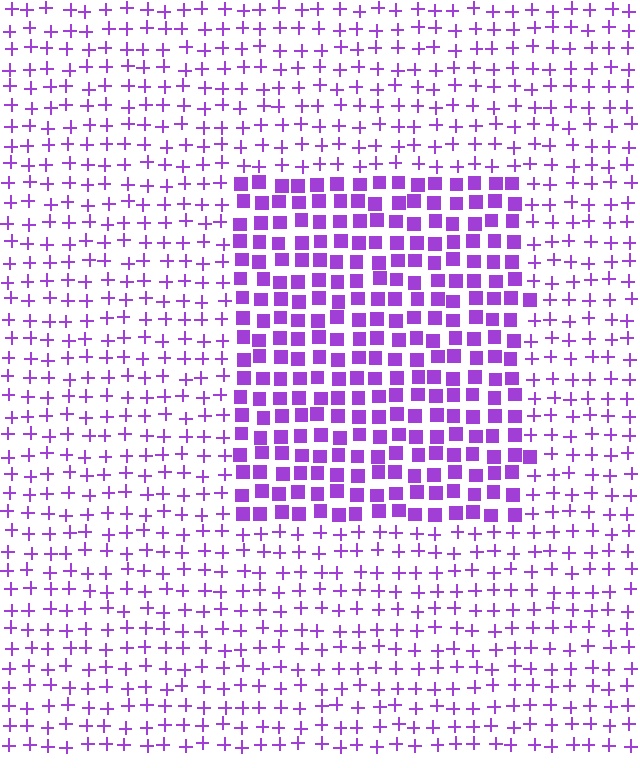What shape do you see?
I see a rectangle.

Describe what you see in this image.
The image is filled with small purple elements arranged in a uniform grid. A rectangle-shaped region contains squares, while the surrounding area contains plus signs. The boundary is defined purely by the change in element shape.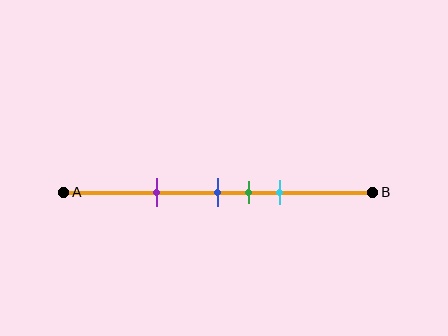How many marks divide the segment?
There are 4 marks dividing the segment.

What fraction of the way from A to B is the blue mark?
The blue mark is approximately 50% (0.5) of the way from A to B.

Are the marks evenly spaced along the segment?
No, the marks are not evenly spaced.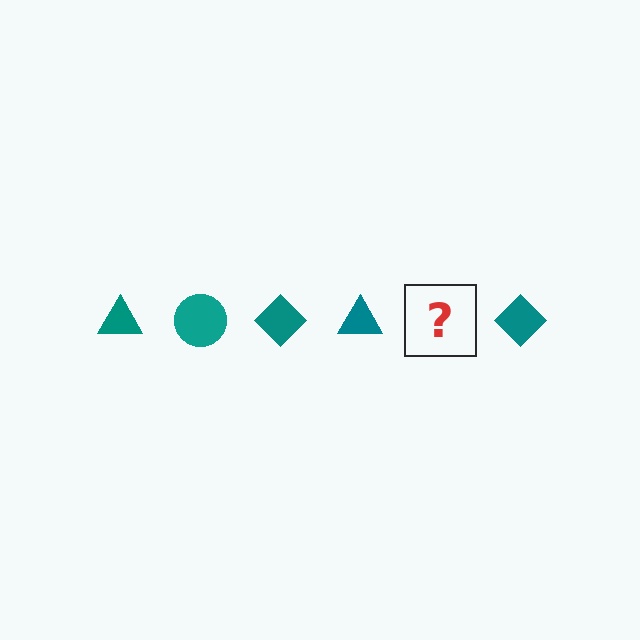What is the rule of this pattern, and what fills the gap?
The rule is that the pattern cycles through triangle, circle, diamond shapes in teal. The gap should be filled with a teal circle.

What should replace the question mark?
The question mark should be replaced with a teal circle.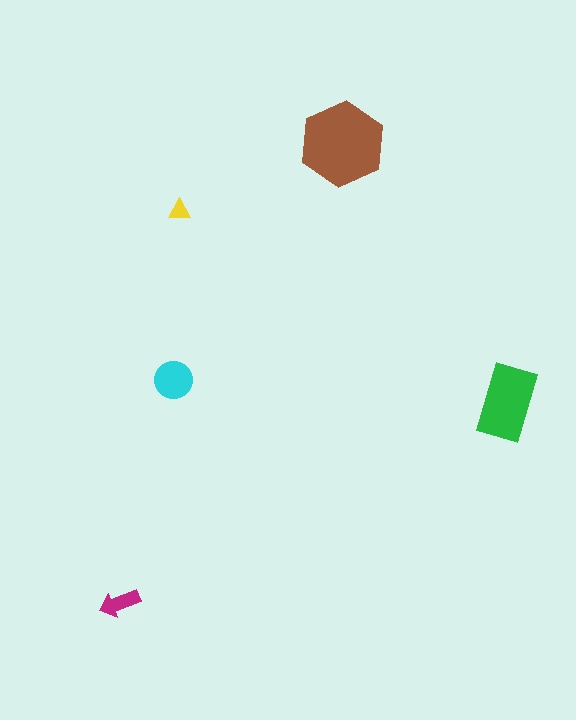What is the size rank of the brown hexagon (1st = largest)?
1st.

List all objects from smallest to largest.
The yellow triangle, the magenta arrow, the cyan circle, the green rectangle, the brown hexagon.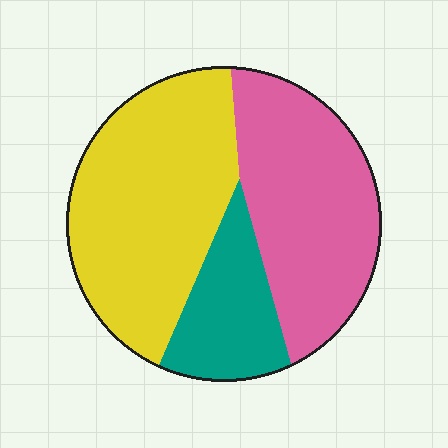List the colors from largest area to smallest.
From largest to smallest: yellow, pink, teal.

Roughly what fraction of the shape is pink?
Pink takes up about three eighths (3/8) of the shape.